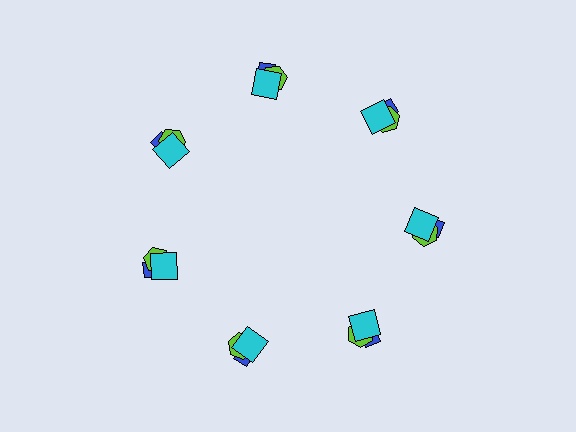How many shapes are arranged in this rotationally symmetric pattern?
There are 21 shapes, arranged in 7 groups of 3.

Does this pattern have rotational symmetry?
Yes, this pattern has 7-fold rotational symmetry. It looks the same after rotating 51 degrees around the center.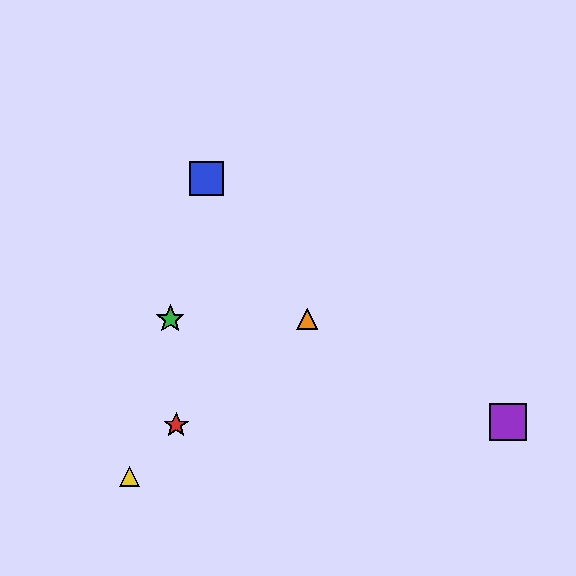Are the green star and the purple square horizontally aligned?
No, the green star is at y≈319 and the purple square is at y≈422.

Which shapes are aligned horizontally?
The green star, the orange triangle are aligned horizontally.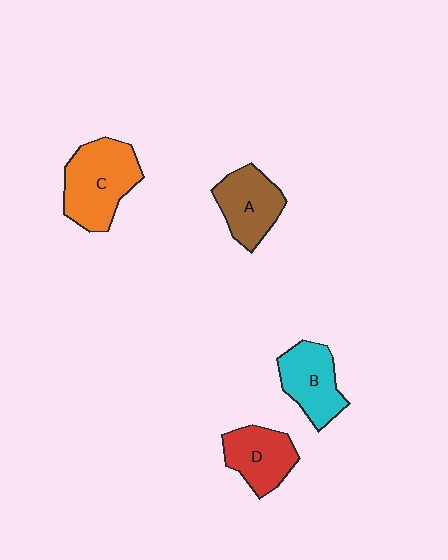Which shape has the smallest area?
Shape D (red).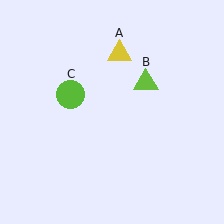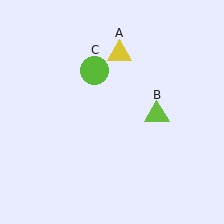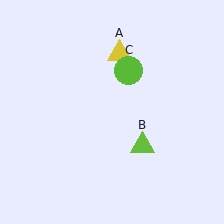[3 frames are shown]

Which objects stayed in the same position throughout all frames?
Yellow triangle (object A) remained stationary.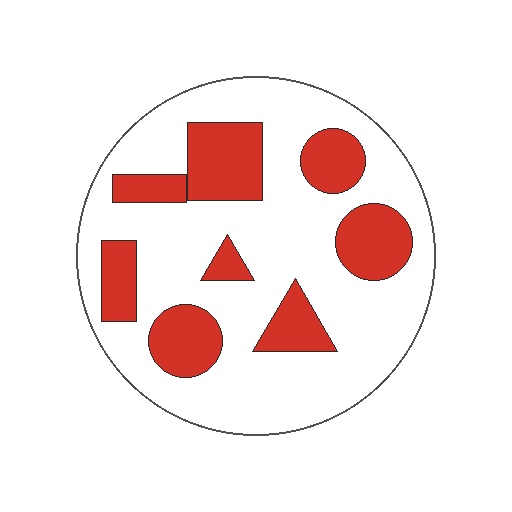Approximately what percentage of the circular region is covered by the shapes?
Approximately 30%.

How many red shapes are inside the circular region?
8.